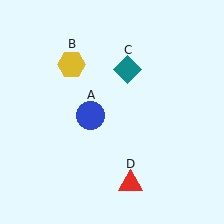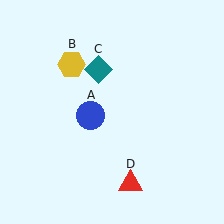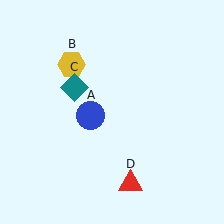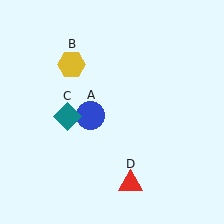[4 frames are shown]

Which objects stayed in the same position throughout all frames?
Blue circle (object A) and yellow hexagon (object B) and red triangle (object D) remained stationary.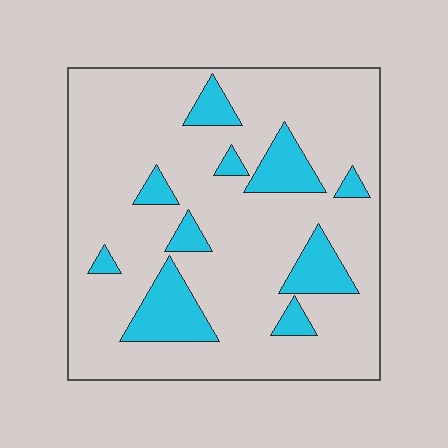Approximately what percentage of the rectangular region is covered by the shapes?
Approximately 15%.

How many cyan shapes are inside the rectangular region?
10.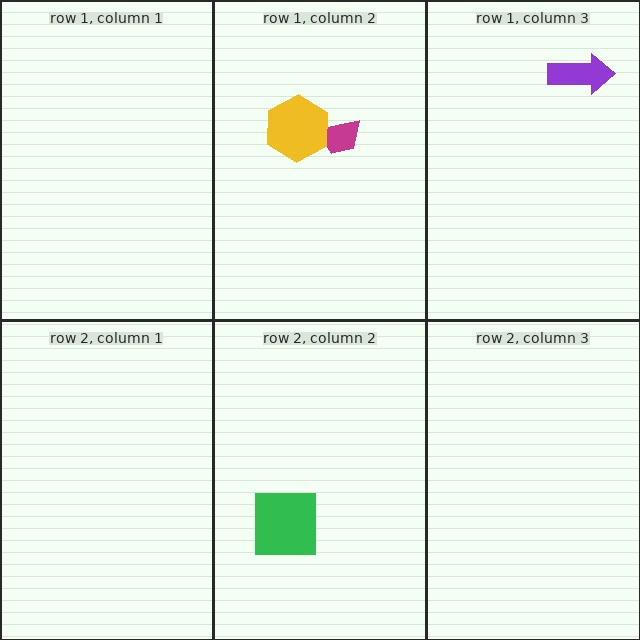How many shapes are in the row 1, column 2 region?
2.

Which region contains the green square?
The row 2, column 2 region.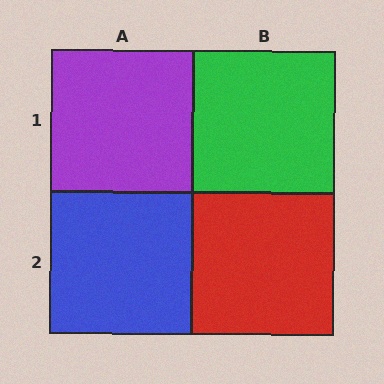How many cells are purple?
1 cell is purple.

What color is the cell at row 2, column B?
Red.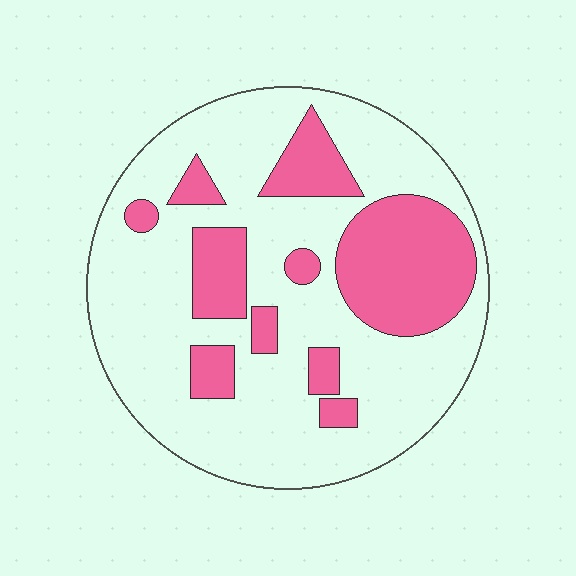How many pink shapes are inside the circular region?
10.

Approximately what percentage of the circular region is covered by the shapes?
Approximately 30%.